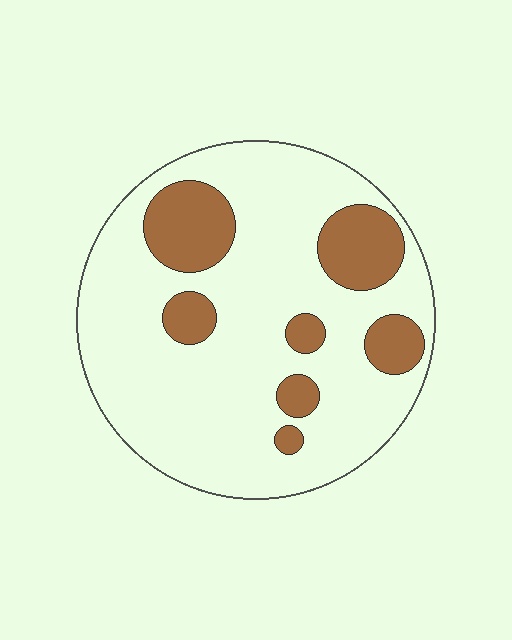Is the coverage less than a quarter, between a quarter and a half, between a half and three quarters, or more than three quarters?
Less than a quarter.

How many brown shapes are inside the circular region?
7.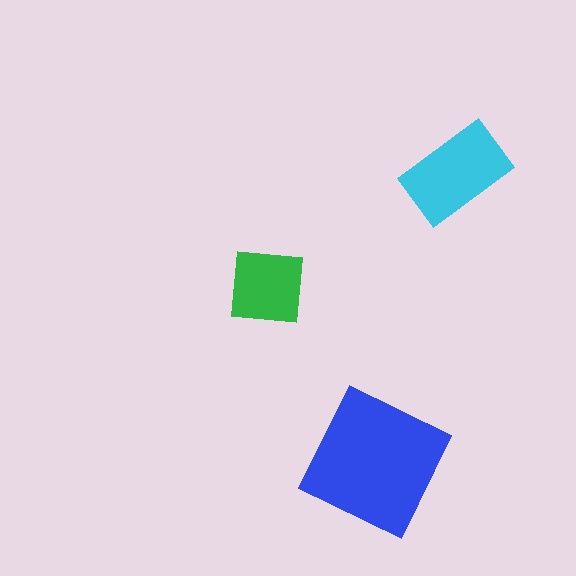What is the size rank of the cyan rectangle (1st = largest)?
2nd.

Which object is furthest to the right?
The cyan rectangle is rightmost.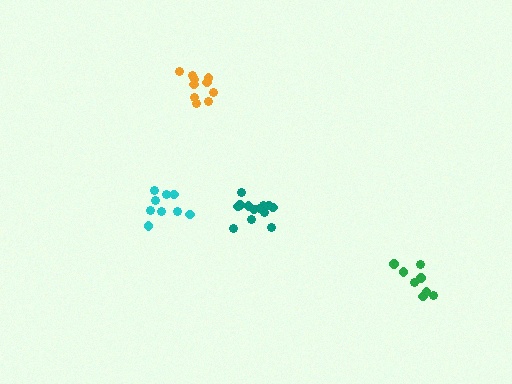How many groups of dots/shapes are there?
There are 4 groups.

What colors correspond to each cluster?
The clusters are colored: green, orange, cyan, teal.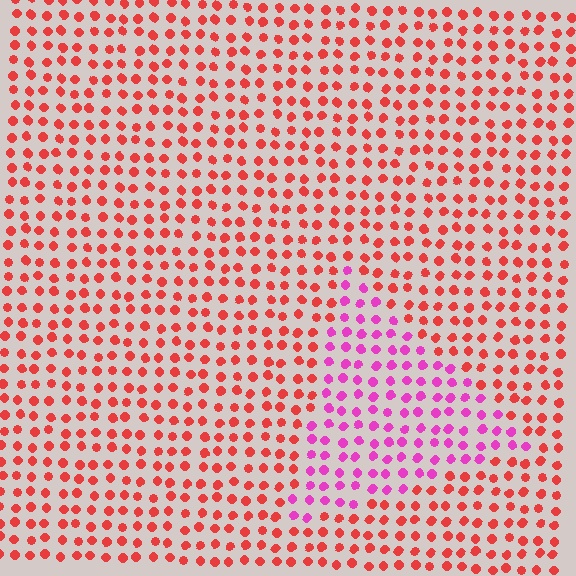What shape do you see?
I see a triangle.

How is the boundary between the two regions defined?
The boundary is defined purely by a slight shift in hue (about 47 degrees). Spacing, size, and orientation are identical on both sides.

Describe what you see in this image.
The image is filled with small red elements in a uniform arrangement. A triangle-shaped region is visible where the elements are tinted to a slightly different hue, forming a subtle color boundary.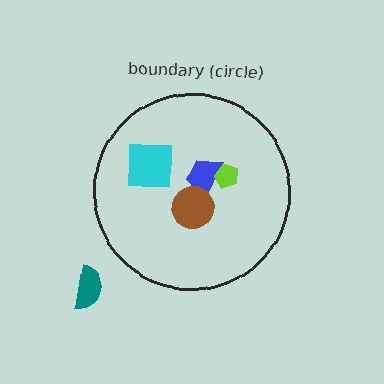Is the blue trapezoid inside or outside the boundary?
Inside.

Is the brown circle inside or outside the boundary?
Inside.